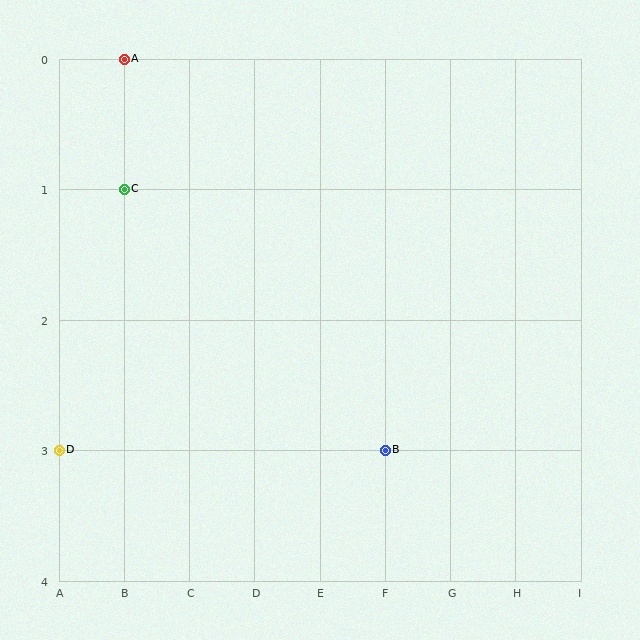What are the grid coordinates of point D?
Point D is at grid coordinates (A, 3).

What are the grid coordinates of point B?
Point B is at grid coordinates (F, 3).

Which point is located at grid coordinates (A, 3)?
Point D is at (A, 3).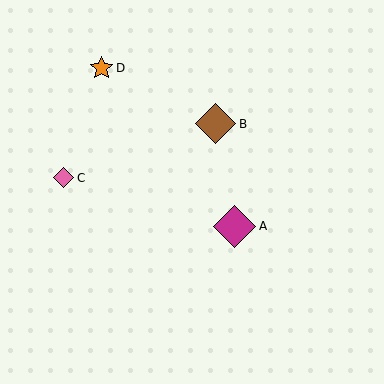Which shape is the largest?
The magenta diamond (labeled A) is the largest.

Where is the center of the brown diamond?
The center of the brown diamond is at (216, 124).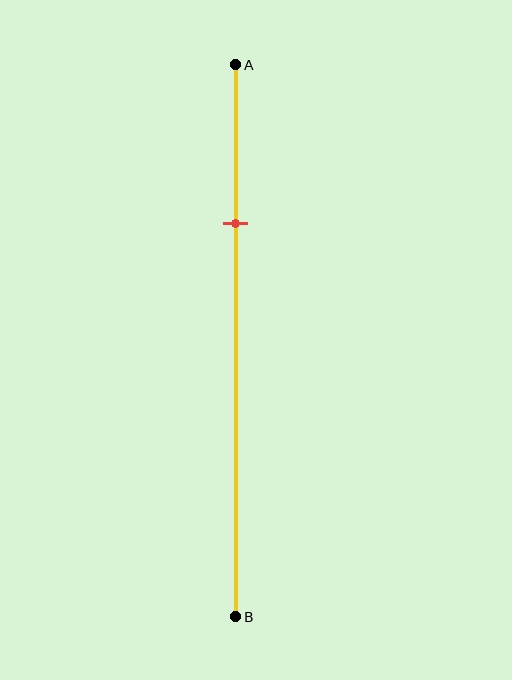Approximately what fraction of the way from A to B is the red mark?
The red mark is approximately 30% of the way from A to B.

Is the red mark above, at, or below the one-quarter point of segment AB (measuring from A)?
The red mark is below the one-quarter point of segment AB.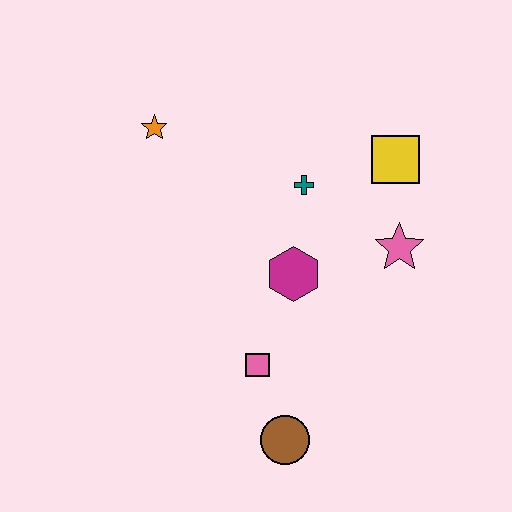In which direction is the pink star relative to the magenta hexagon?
The pink star is to the right of the magenta hexagon.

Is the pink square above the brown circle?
Yes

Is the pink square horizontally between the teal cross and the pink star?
No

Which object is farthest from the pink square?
The orange star is farthest from the pink square.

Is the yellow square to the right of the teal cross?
Yes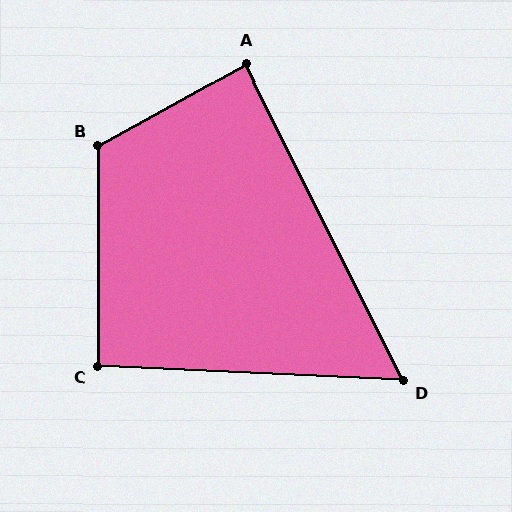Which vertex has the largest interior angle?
B, at approximately 119 degrees.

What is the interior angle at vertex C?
Approximately 93 degrees (approximately right).